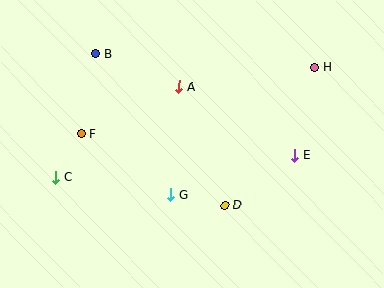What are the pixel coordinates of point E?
Point E is at (294, 155).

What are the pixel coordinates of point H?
Point H is at (314, 67).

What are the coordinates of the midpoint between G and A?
The midpoint between G and A is at (175, 141).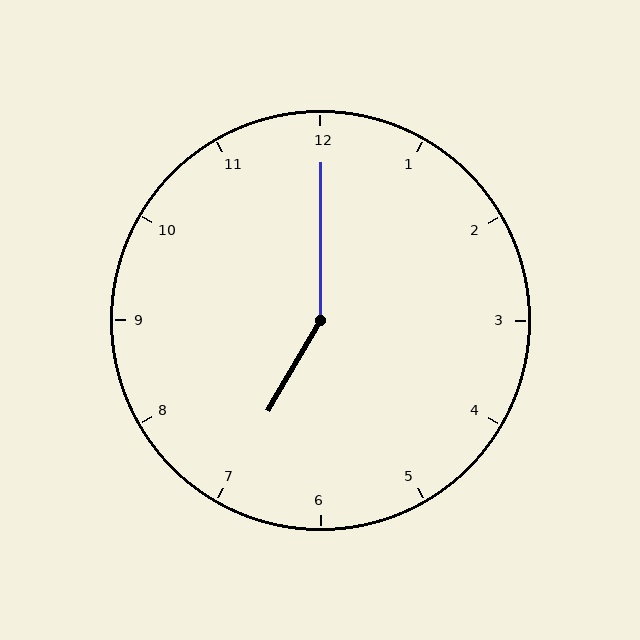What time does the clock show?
7:00.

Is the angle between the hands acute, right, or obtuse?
It is obtuse.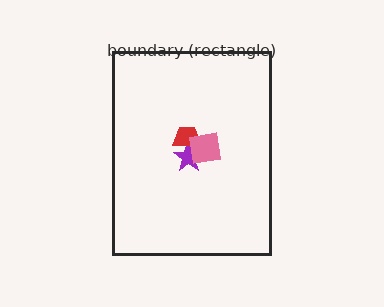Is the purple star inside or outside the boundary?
Inside.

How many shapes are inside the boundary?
3 inside, 0 outside.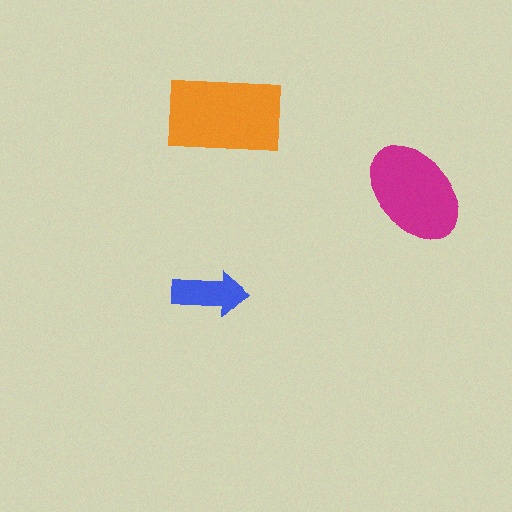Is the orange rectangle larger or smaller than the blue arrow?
Larger.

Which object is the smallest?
The blue arrow.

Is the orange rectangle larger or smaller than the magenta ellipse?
Larger.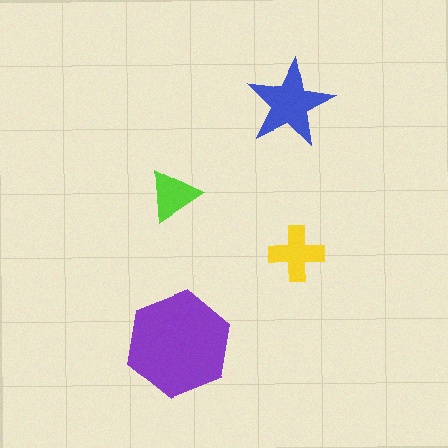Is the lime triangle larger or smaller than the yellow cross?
Smaller.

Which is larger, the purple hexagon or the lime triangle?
The purple hexagon.